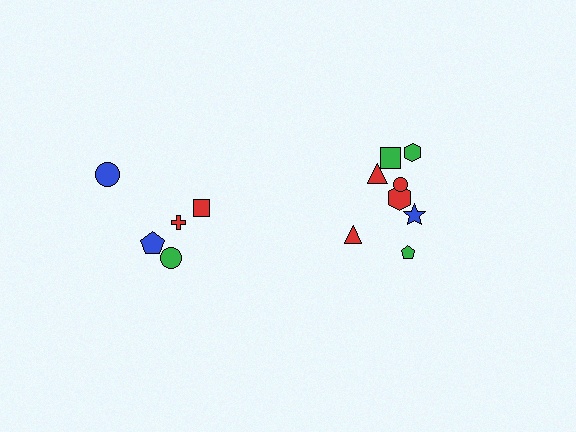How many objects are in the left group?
There are 5 objects.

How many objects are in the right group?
There are 8 objects.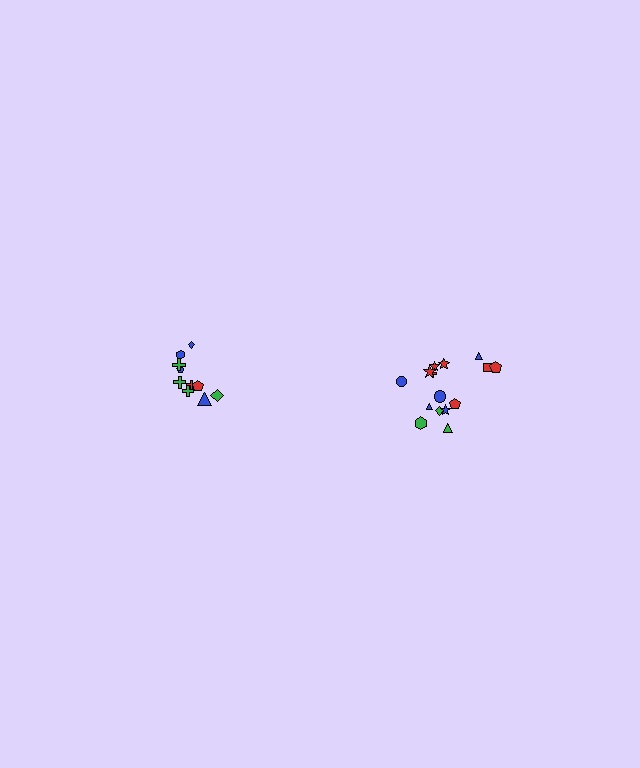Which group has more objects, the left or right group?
The right group.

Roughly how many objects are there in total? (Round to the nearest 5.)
Roughly 25 objects in total.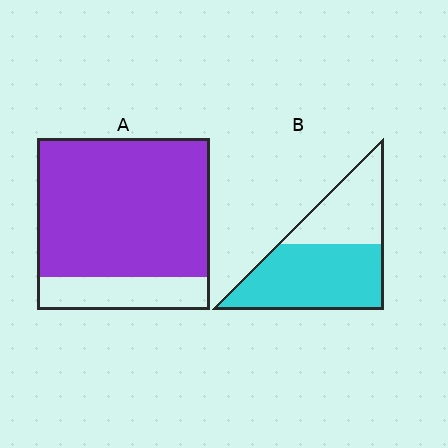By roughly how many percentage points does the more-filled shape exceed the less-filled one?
By roughly 20 percentage points (A over B).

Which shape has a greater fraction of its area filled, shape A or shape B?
Shape A.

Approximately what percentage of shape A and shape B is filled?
A is approximately 80% and B is approximately 60%.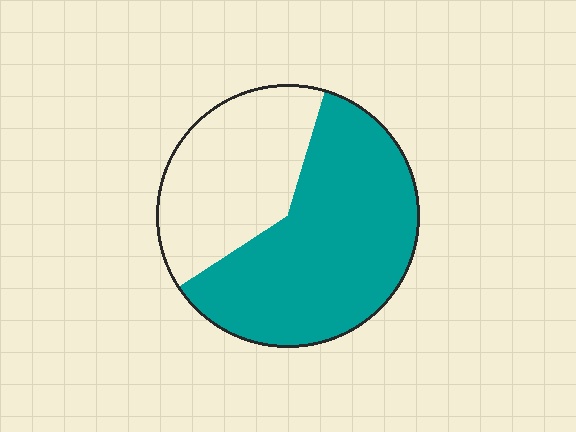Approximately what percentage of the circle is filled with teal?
Approximately 60%.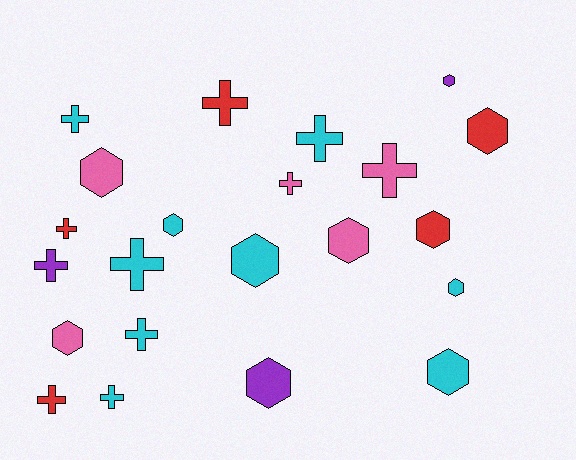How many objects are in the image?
There are 22 objects.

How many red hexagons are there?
There are 2 red hexagons.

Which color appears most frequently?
Cyan, with 9 objects.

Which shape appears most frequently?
Hexagon, with 11 objects.